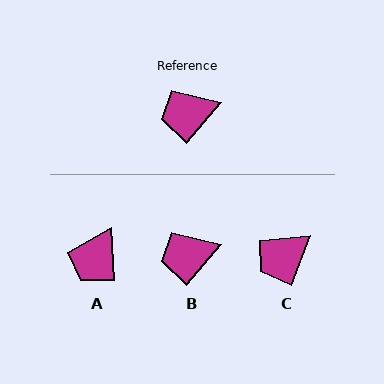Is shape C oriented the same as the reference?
No, it is off by about 20 degrees.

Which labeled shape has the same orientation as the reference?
B.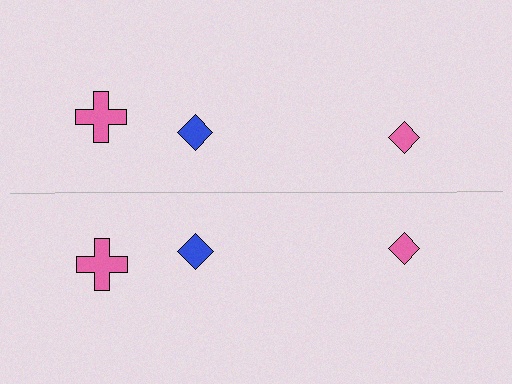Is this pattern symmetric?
Yes, this pattern has bilateral (reflection) symmetry.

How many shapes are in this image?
There are 6 shapes in this image.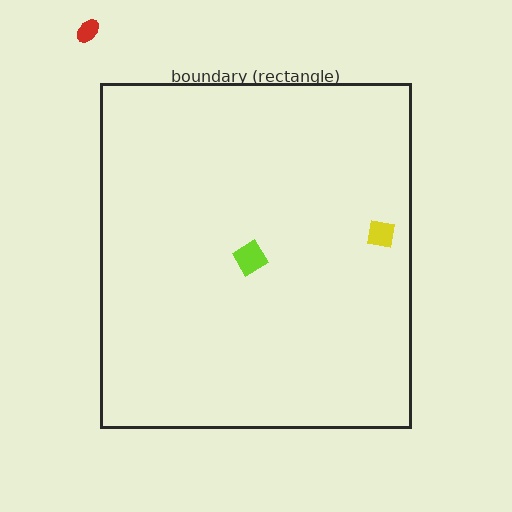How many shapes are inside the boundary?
2 inside, 1 outside.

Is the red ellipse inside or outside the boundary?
Outside.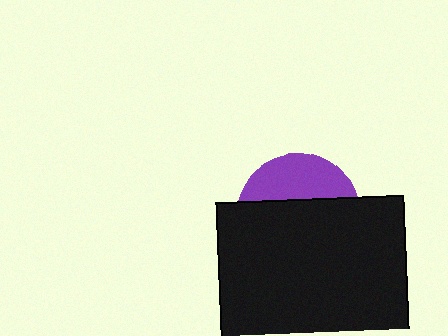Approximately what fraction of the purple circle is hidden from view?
Roughly 67% of the purple circle is hidden behind the black square.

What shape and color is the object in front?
The object in front is a black square.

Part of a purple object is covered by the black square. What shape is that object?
It is a circle.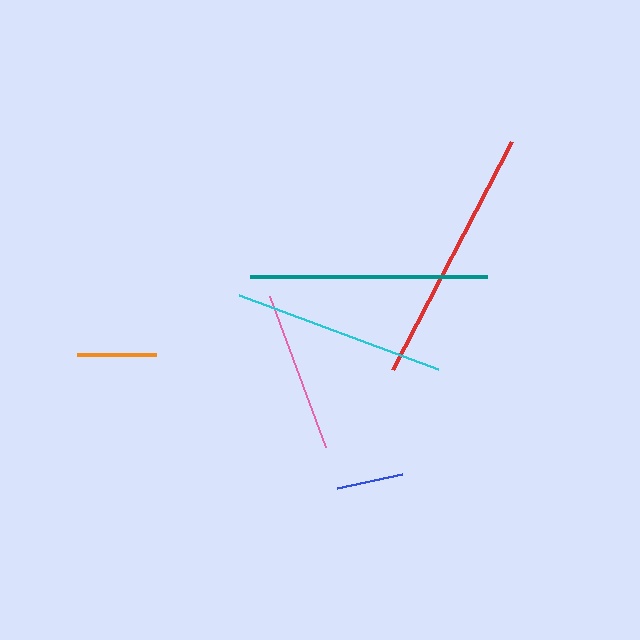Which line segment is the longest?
The red line is the longest at approximately 257 pixels.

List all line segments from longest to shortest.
From longest to shortest: red, teal, cyan, pink, orange, blue.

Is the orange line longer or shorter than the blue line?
The orange line is longer than the blue line.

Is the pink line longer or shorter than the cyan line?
The cyan line is longer than the pink line.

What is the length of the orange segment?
The orange segment is approximately 79 pixels long.